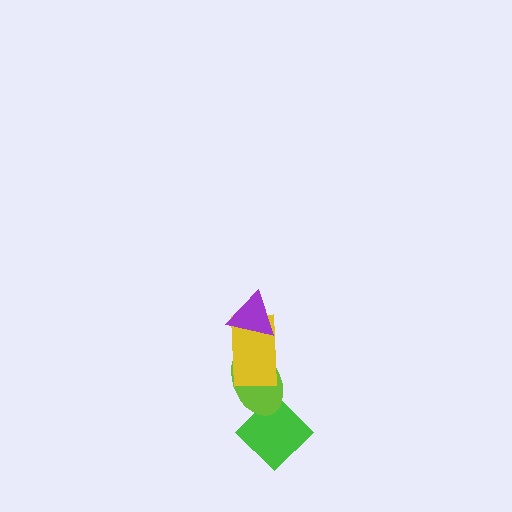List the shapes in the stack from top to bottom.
From top to bottom: the purple triangle, the yellow rectangle, the lime ellipse, the green diamond.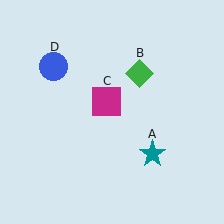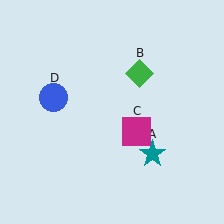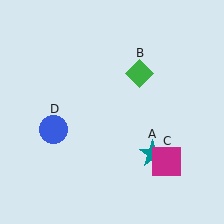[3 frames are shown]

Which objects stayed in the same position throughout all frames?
Teal star (object A) and green diamond (object B) remained stationary.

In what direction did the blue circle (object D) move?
The blue circle (object D) moved down.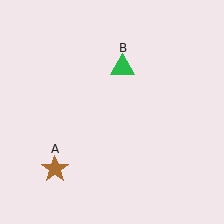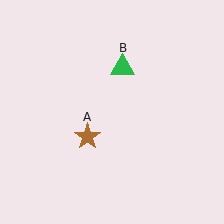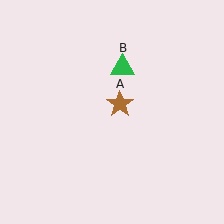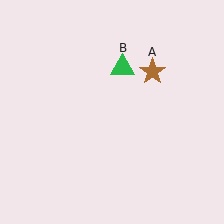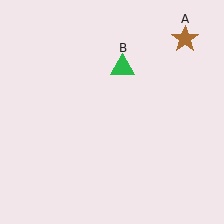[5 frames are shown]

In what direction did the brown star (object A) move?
The brown star (object A) moved up and to the right.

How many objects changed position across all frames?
1 object changed position: brown star (object A).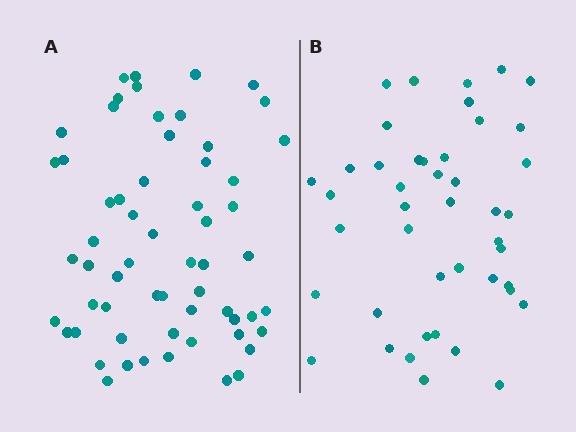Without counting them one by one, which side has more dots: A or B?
Region A (the left region) has more dots.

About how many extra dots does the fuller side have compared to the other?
Region A has approximately 15 more dots than region B.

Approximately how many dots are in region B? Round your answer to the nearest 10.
About 40 dots. (The exact count is 44, which rounds to 40.)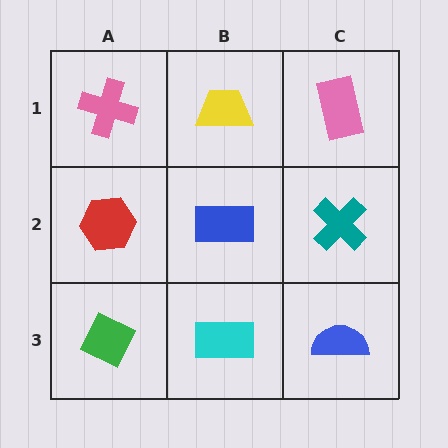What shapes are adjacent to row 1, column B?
A blue rectangle (row 2, column B), a pink cross (row 1, column A), a pink rectangle (row 1, column C).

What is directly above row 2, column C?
A pink rectangle.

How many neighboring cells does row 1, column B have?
3.